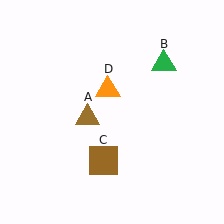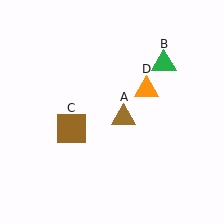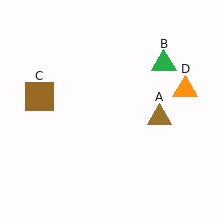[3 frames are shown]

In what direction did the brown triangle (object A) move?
The brown triangle (object A) moved right.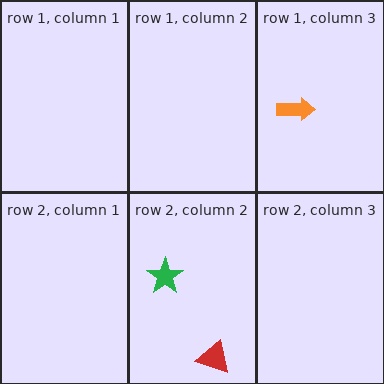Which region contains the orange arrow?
The row 1, column 3 region.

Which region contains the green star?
The row 2, column 2 region.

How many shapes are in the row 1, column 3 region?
1.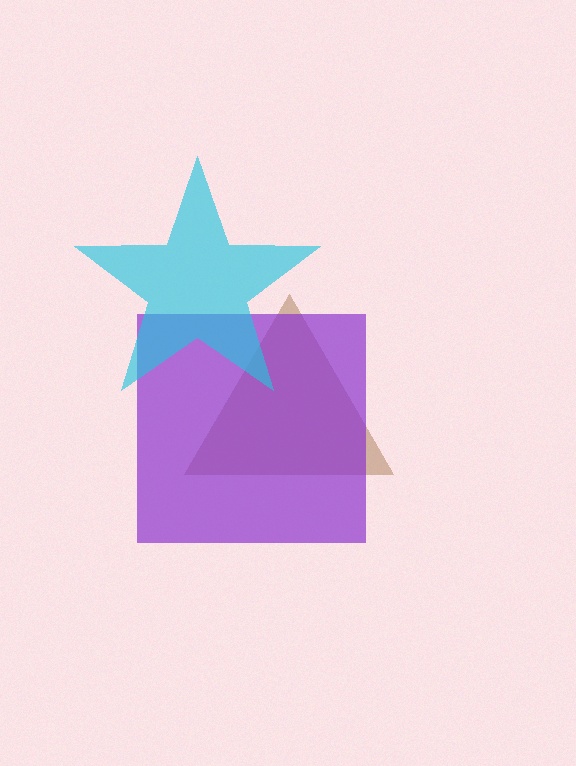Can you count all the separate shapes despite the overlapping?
Yes, there are 3 separate shapes.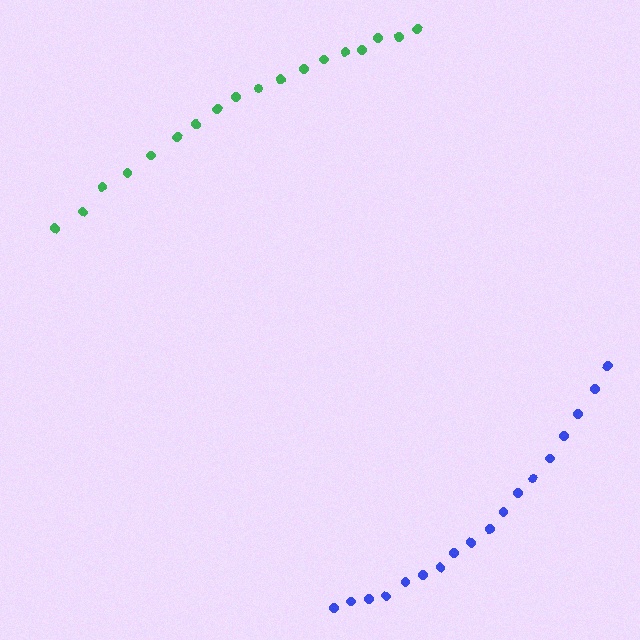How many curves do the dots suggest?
There are 2 distinct paths.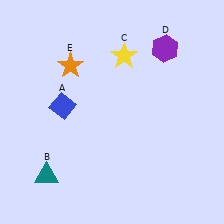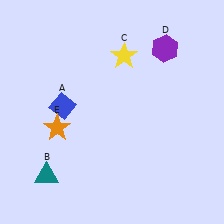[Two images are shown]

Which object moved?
The orange star (E) moved down.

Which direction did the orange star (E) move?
The orange star (E) moved down.